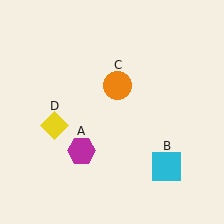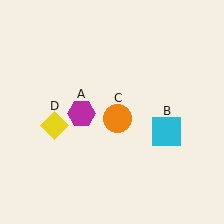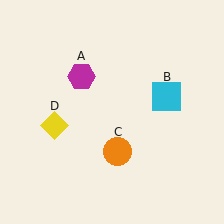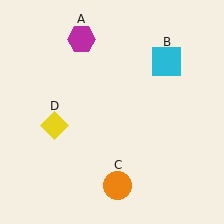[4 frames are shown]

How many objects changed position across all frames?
3 objects changed position: magenta hexagon (object A), cyan square (object B), orange circle (object C).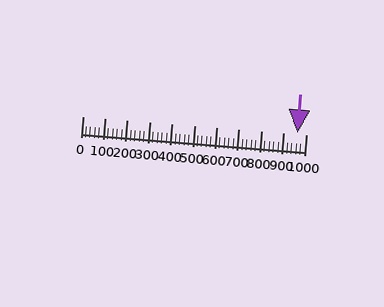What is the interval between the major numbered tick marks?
The major tick marks are spaced 100 units apart.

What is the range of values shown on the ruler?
The ruler shows values from 0 to 1000.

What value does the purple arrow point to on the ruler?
The purple arrow points to approximately 960.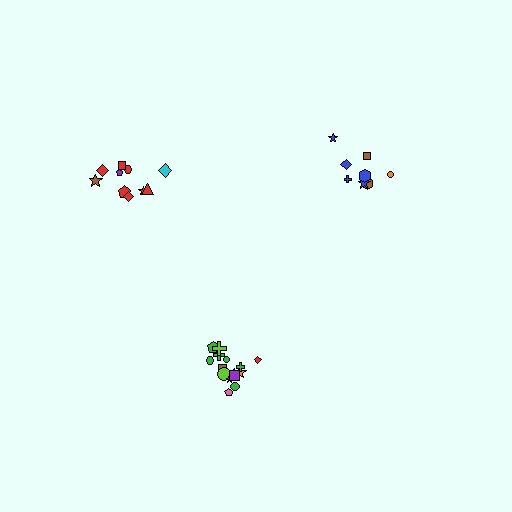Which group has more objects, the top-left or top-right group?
The top-left group.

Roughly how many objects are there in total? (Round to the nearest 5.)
Roughly 35 objects in total.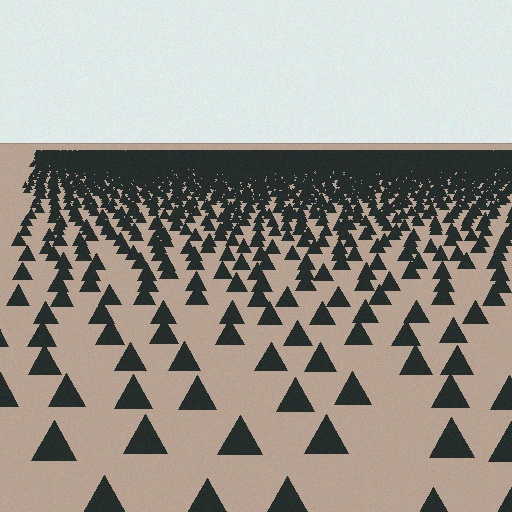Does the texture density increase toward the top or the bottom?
Density increases toward the top.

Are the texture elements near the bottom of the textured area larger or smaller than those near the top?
Larger. Near the bottom, elements are closer to the viewer and appear at a bigger on-screen size.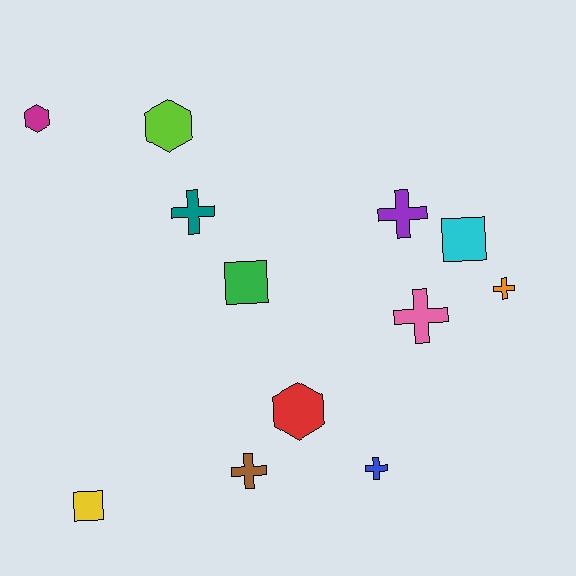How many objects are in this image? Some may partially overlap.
There are 12 objects.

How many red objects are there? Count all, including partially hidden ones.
There is 1 red object.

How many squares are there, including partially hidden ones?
There are 3 squares.